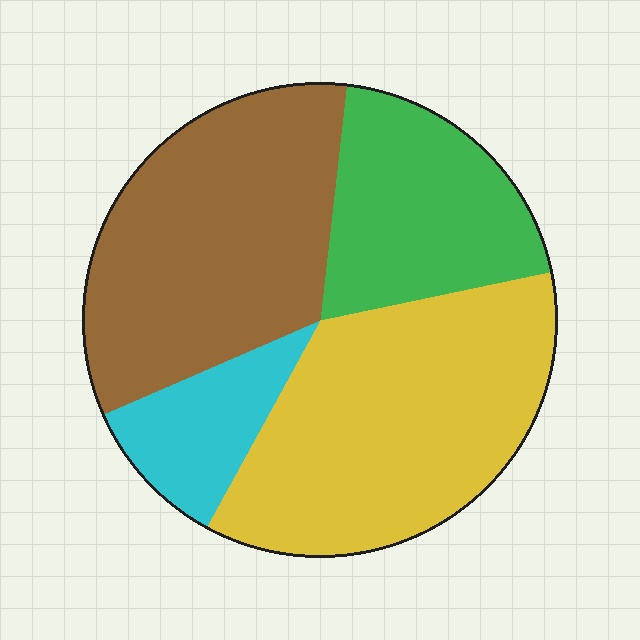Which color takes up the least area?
Cyan, at roughly 10%.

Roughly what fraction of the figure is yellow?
Yellow covers 36% of the figure.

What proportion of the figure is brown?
Brown takes up about one third (1/3) of the figure.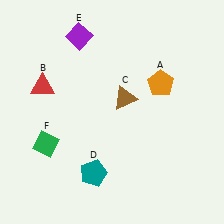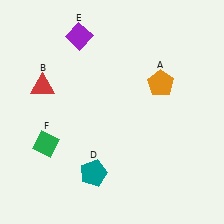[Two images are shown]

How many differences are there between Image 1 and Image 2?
There is 1 difference between the two images.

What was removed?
The brown triangle (C) was removed in Image 2.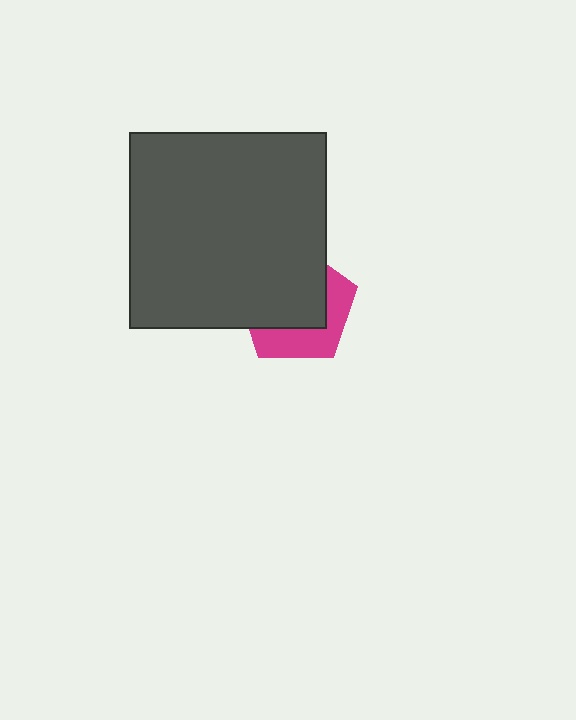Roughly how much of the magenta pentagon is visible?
A small part of it is visible (roughly 38%).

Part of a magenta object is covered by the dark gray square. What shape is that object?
It is a pentagon.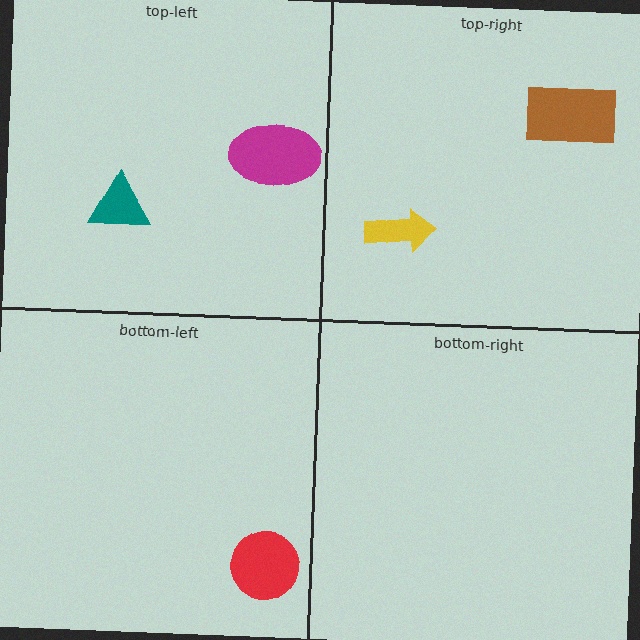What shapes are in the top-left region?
The magenta ellipse, the teal triangle.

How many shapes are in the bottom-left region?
1.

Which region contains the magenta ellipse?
The top-left region.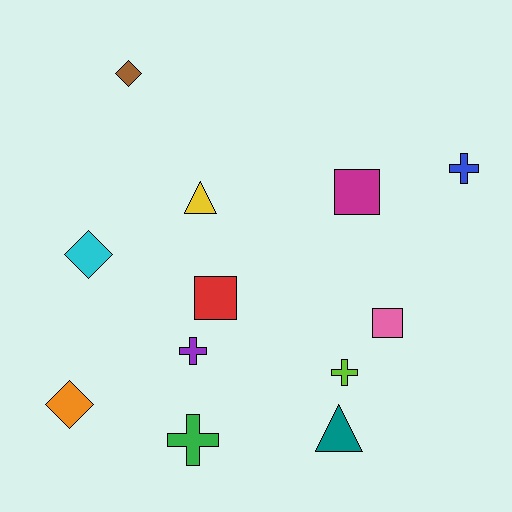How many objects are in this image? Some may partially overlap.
There are 12 objects.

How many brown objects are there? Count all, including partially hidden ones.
There is 1 brown object.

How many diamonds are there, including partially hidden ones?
There are 3 diamonds.